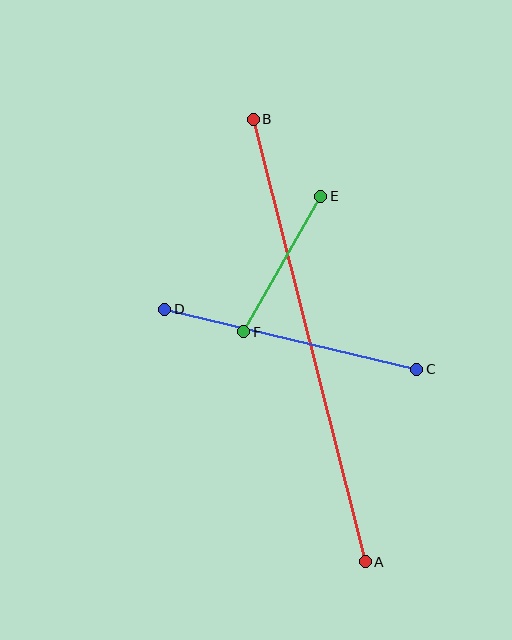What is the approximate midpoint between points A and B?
The midpoint is at approximately (309, 341) pixels.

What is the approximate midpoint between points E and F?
The midpoint is at approximately (282, 264) pixels.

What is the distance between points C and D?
The distance is approximately 259 pixels.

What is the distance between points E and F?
The distance is approximately 156 pixels.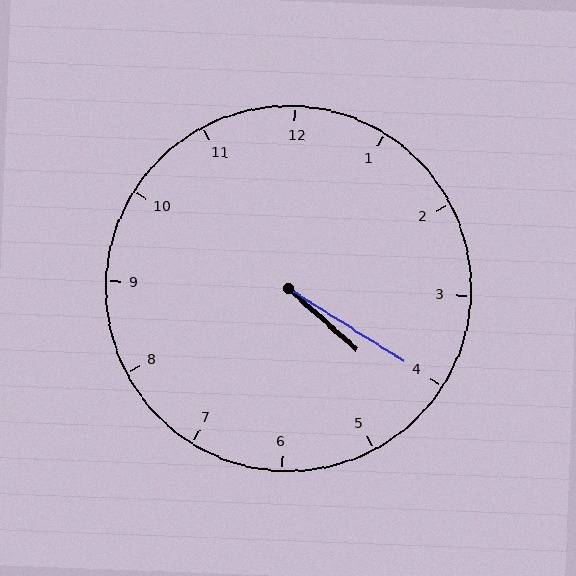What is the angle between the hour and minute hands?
Approximately 10 degrees.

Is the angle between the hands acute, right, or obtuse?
It is acute.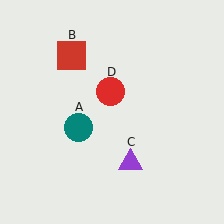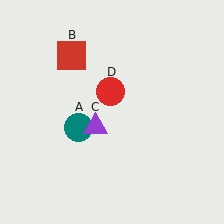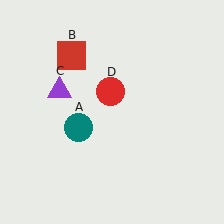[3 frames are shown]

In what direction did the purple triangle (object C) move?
The purple triangle (object C) moved up and to the left.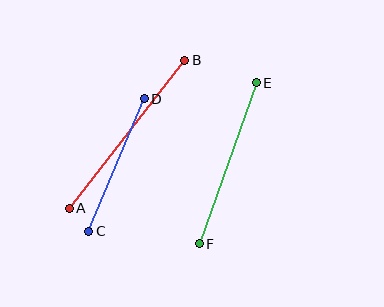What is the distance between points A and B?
The distance is approximately 188 pixels.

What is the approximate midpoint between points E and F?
The midpoint is at approximately (228, 163) pixels.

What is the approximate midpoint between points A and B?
The midpoint is at approximately (127, 134) pixels.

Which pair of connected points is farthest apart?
Points A and B are farthest apart.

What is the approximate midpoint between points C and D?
The midpoint is at approximately (116, 165) pixels.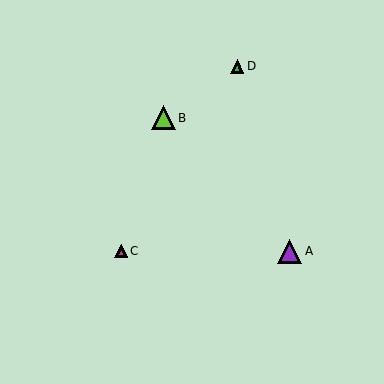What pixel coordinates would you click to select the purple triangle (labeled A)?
Click at (290, 251) to select the purple triangle A.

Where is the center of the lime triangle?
The center of the lime triangle is at (164, 118).